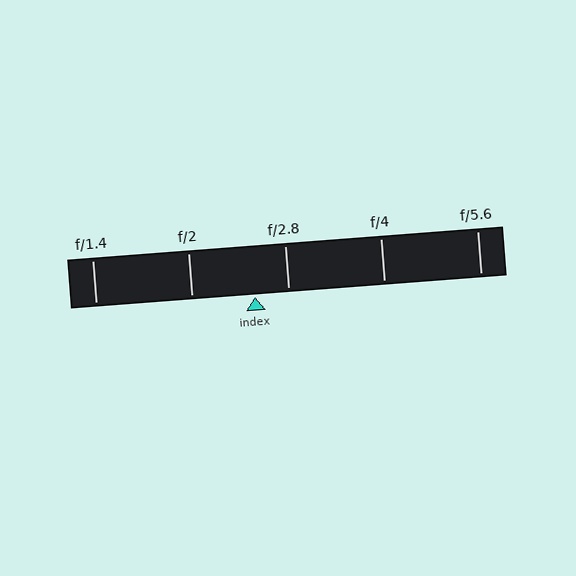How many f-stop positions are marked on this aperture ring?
There are 5 f-stop positions marked.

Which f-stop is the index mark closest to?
The index mark is closest to f/2.8.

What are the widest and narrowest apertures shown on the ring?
The widest aperture shown is f/1.4 and the narrowest is f/5.6.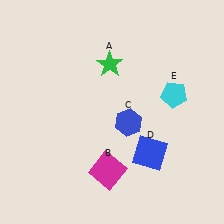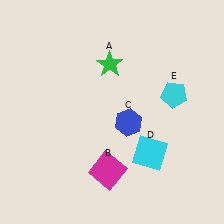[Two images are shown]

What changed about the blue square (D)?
In Image 1, D is blue. In Image 2, it changed to cyan.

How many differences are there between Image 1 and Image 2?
There is 1 difference between the two images.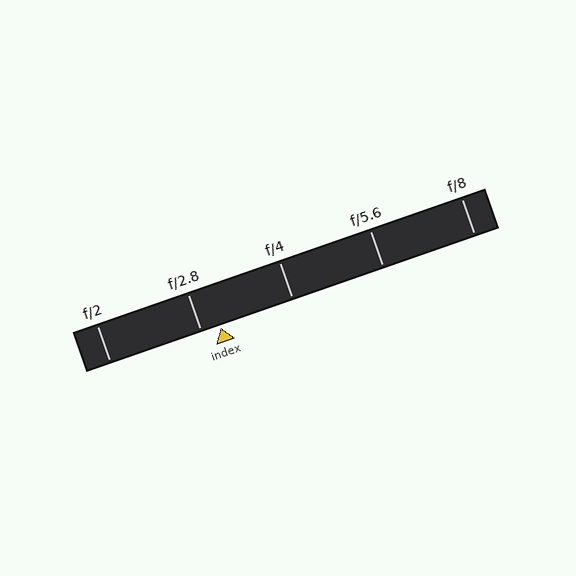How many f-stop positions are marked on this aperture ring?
There are 5 f-stop positions marked.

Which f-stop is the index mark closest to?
The index mark is closest to f/2.8.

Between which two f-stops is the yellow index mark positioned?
The index mark is between f/2.8 and f/4.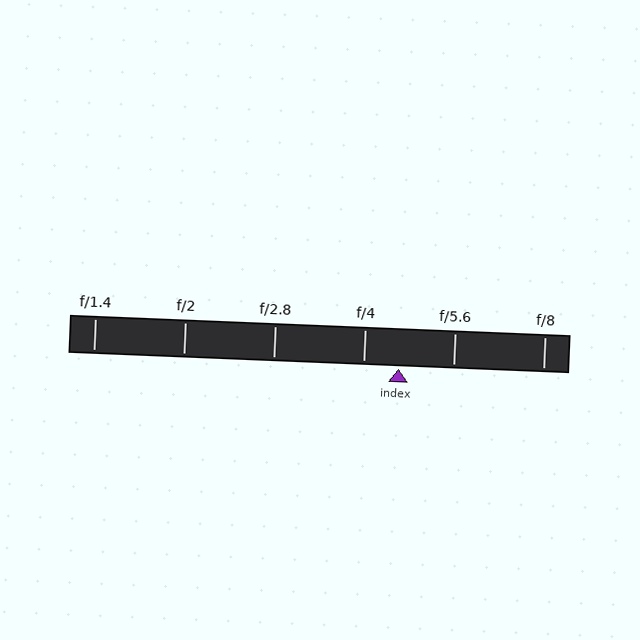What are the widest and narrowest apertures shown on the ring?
The widest aperture shown is f/1.4 and the narrowest is f/8.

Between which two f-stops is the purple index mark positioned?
The index mark is between f/4 and f/5.6.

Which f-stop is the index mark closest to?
The index mark is closest to f/4.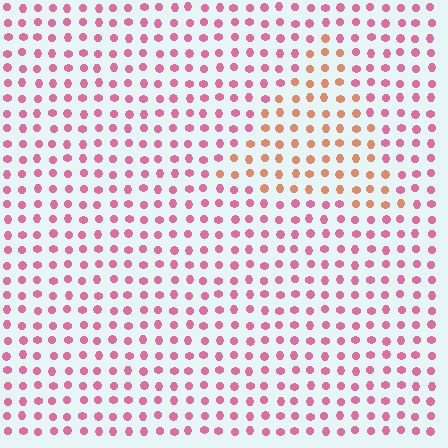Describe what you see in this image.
The image is filled with small pink elements in a uniform arrangement. A triangle-shaped region is visible where the elements are tinted to a slightly different hue, forming a subtle color boundary.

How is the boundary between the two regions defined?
The boundary is defined purely by a slight shift in hue (about 43 degrees). Spacing, size, and orientation are identical on both sides.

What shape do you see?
I see a triangle.